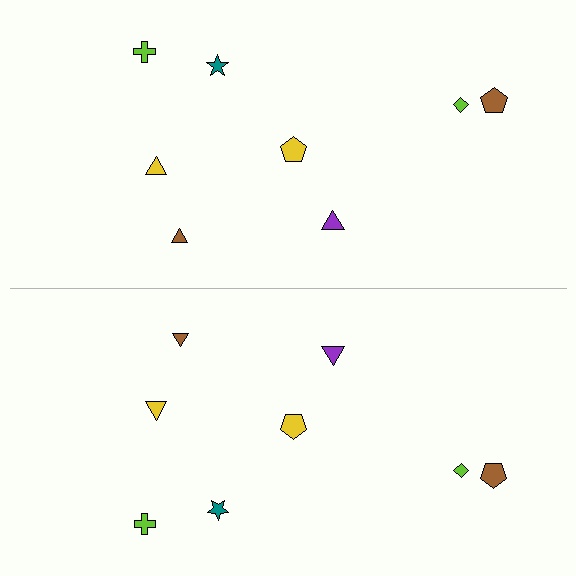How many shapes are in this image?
There are 16 shapes in this image.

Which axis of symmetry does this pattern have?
The pattern has a horizontal axis of symmetry running through the center of the image.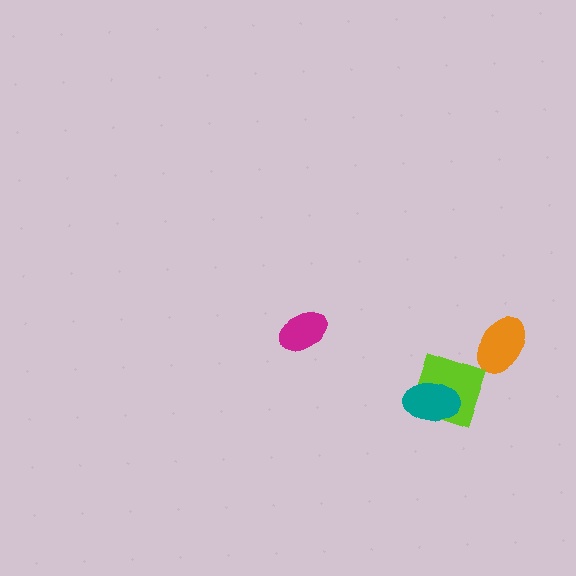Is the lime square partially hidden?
Yes, it is partially covered by another shape.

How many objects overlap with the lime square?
1 object overlaps with the lime square.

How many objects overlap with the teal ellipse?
1 object overlaps with the teal ellipse.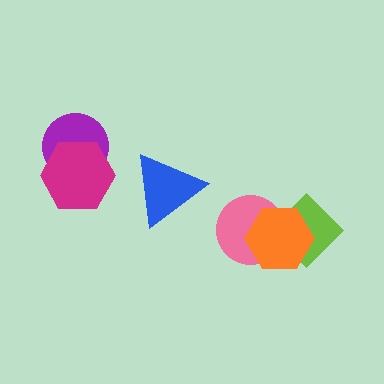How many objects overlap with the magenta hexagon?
1 object overlaps with the magenta hexagon.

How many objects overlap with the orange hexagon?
2 objects overlap with the orange hexagon.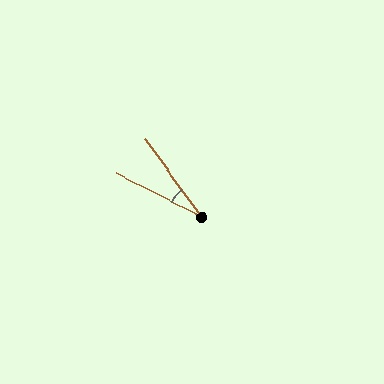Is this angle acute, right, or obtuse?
It is acute.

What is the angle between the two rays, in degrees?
Approximately 27 degrees.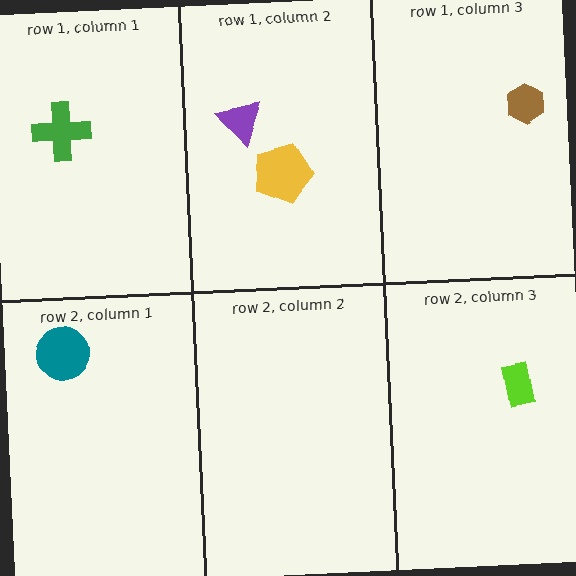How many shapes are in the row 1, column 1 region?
1.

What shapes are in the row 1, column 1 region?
The green cross.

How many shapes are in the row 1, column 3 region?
1.